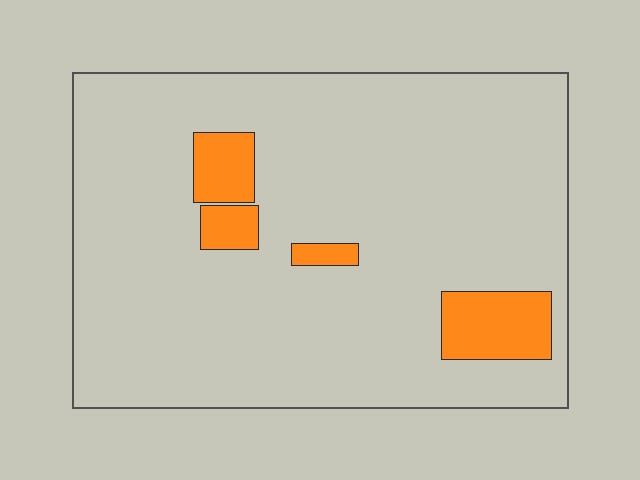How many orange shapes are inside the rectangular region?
4.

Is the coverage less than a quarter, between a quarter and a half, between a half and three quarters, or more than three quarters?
Less than a quarter.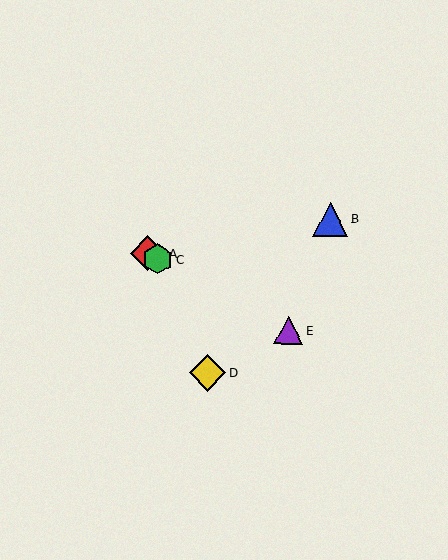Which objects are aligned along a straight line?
Objects A, C, E are aligned along a straight line.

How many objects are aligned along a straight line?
3 objects (A, C, E) are aligned along a straight line.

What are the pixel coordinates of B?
Object B is at (330, 219).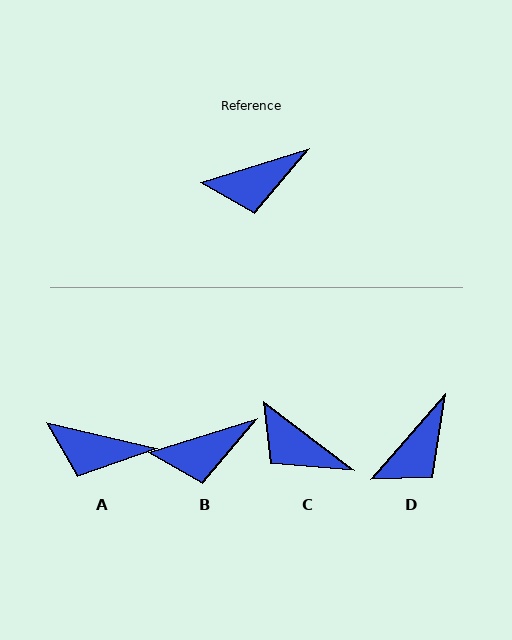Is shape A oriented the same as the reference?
No, it is off by about 31 degrees.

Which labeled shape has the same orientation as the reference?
B.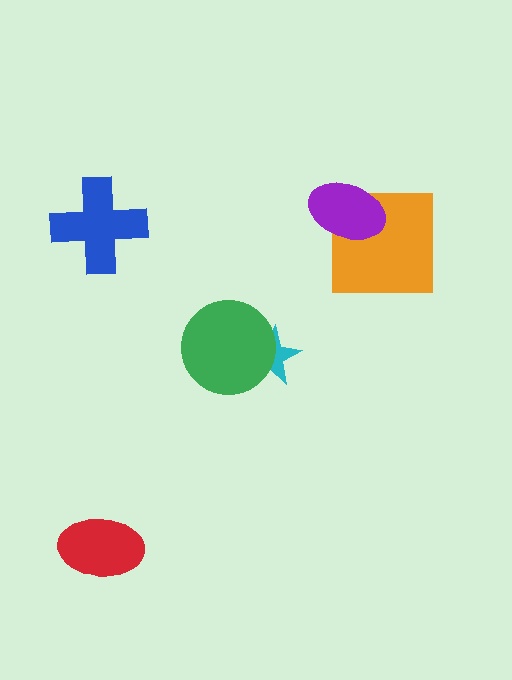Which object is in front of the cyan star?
The green circle is in front of the cyan star.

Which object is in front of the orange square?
The purple ellipse is in front of the orange square.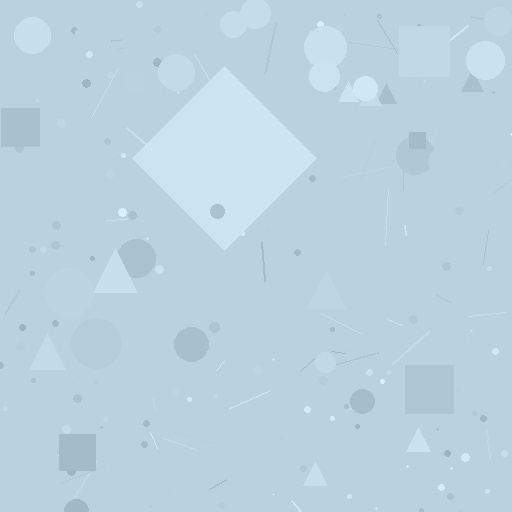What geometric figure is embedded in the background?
A diamond is embedded in the background.